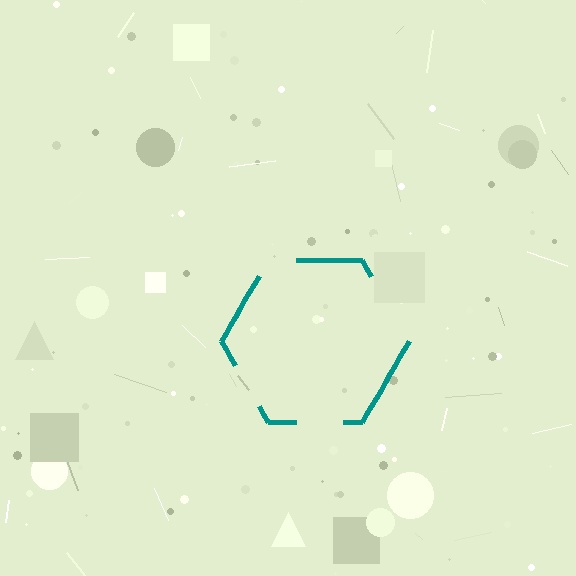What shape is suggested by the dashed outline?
The dashed outline suggests a hexagon.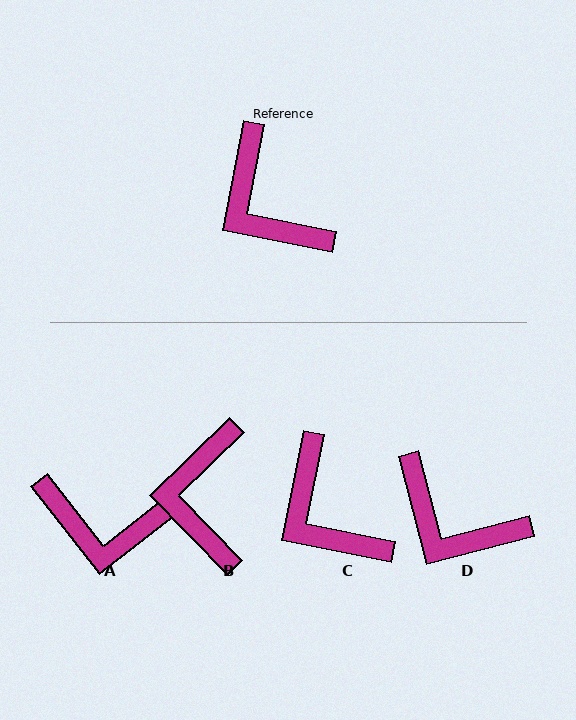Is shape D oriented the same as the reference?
No, it is off by about 26 degrees.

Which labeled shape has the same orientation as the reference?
C.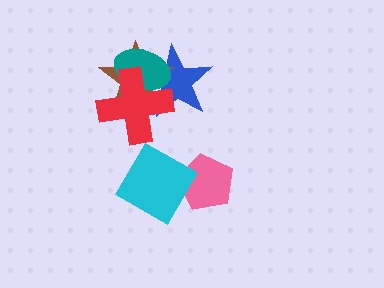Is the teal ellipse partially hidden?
Yes, it is partially covered by another shape.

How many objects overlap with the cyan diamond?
1 object overlaps with the cyan diamond.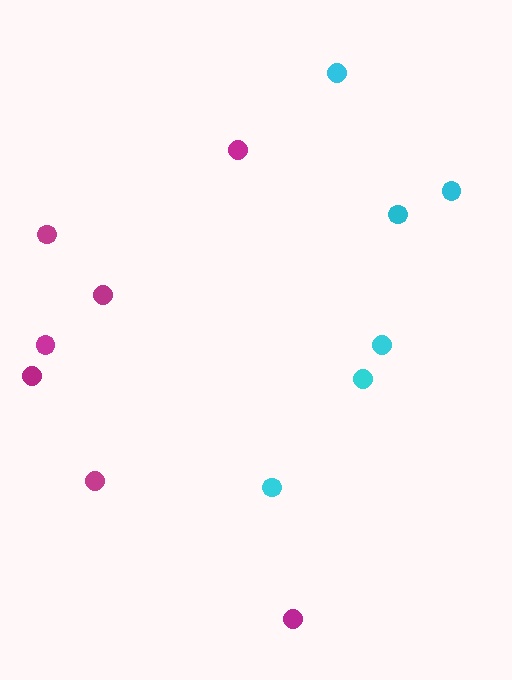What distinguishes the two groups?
There are 2 groups: one group of cyan circles (6) and one group of magenta circles (7).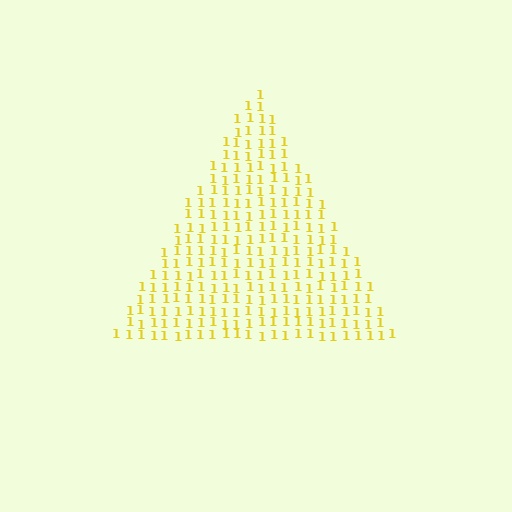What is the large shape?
The large shape is a triangle.